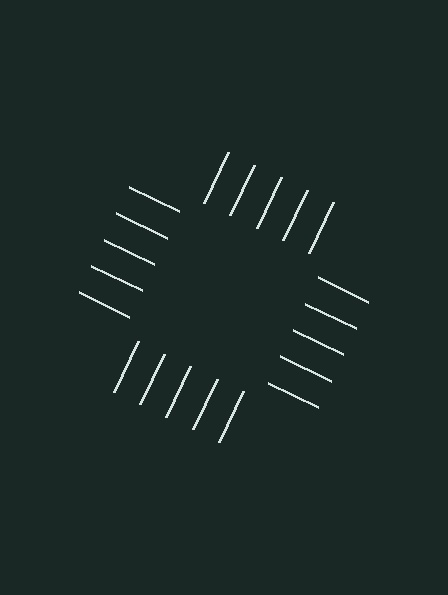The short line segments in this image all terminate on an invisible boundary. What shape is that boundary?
An illusory square — the line segments terminate on its edges but no continuous stroke is drawn.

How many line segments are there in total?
20 — 5 along each of the 4 edges.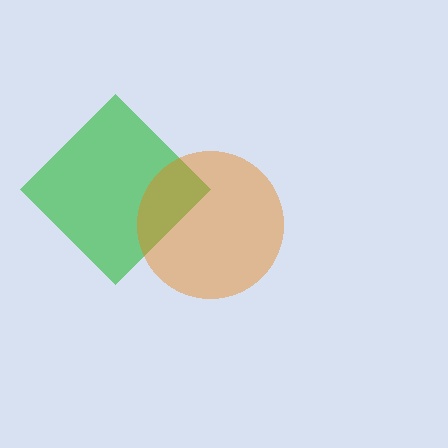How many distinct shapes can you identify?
There are 2 distinct shapes: a green diamond, an orange circle.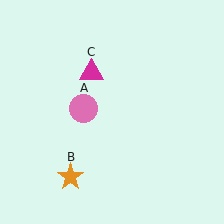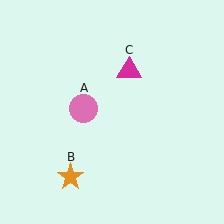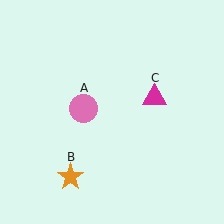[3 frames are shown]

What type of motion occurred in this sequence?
The magenta triangle (object C) rotated clockwise around the center of the scene.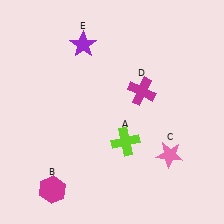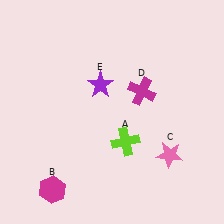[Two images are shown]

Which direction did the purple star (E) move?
The purple star (E) moved down.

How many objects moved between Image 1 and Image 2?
1 object moved between the two images.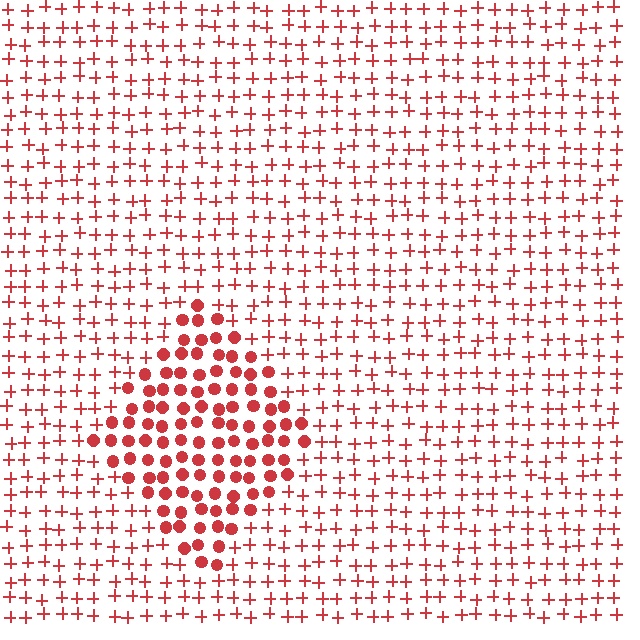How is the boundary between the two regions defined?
The boundary is defined by a change in element shape: circles inside vs. plus signs outside. All elements share the same color and spacing.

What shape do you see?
I see a diamond.